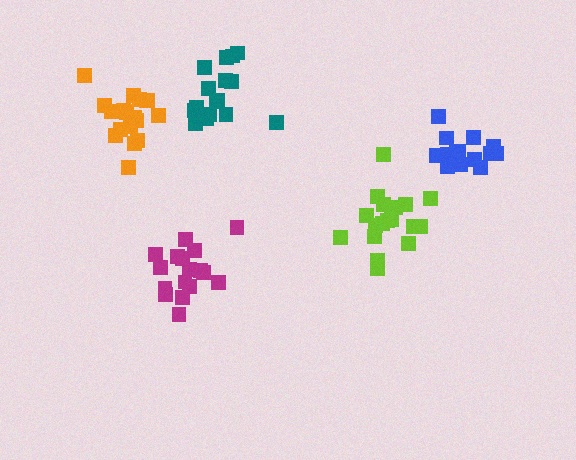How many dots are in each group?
Group 1: 17 dots, Group 2: 16 dots, Group 3: 19 dots, Group 4: 15 dots, Group 5: 18 dots (85 total).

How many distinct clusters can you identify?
There are 5 distinct clusters.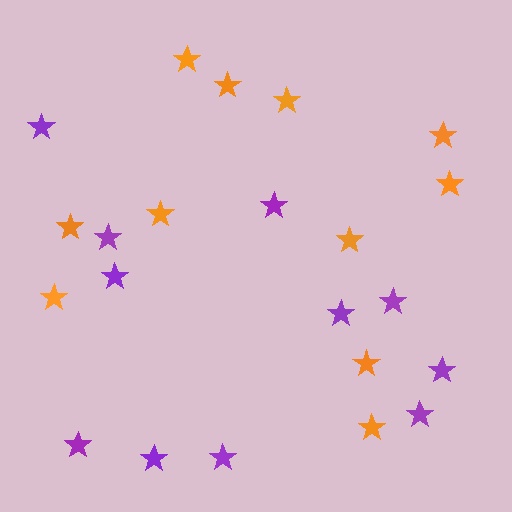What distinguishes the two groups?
There are 2 groups: one group of orange stars (11) and one group of purple stars (11).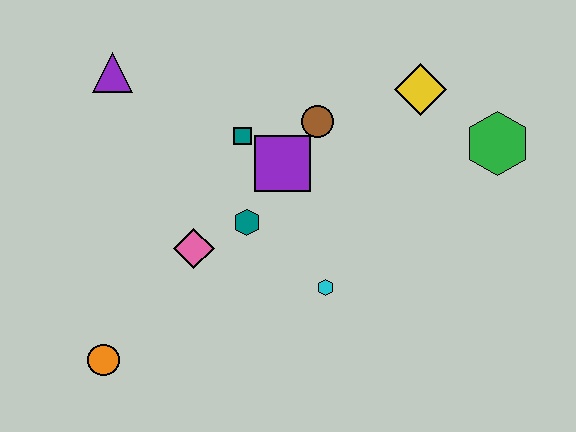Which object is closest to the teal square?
The purple square is closest to the teal square.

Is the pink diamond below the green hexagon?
Yes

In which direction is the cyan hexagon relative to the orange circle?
The cyan hexagon is to the right of the orange circle.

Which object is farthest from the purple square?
The orange circle is farthest from the purple square.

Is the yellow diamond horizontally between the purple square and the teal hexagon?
No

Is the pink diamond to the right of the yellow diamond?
No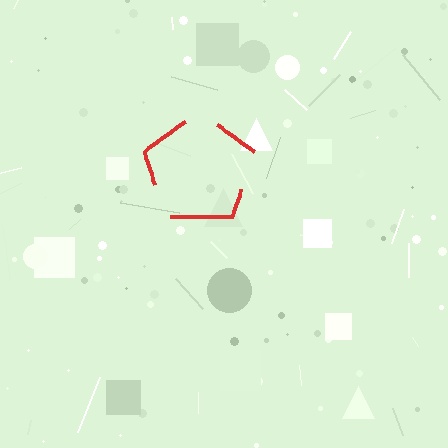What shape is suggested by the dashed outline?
The dashed outline suggests a pentagon.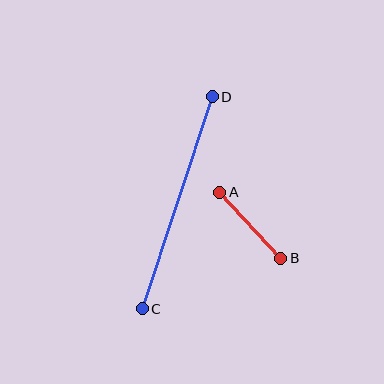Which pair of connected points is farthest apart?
Points C and D are farthest apart.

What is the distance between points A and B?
The distance is approximately 90 pixels.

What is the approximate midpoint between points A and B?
The midpoint is at approximately (250, 225) pixels.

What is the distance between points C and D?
The distance is approximately 223 pixels.